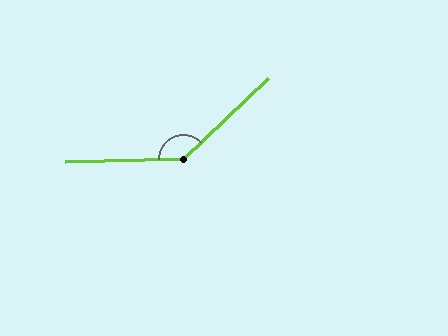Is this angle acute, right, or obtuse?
It is obtuse.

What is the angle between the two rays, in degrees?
Approximately 138 degrees.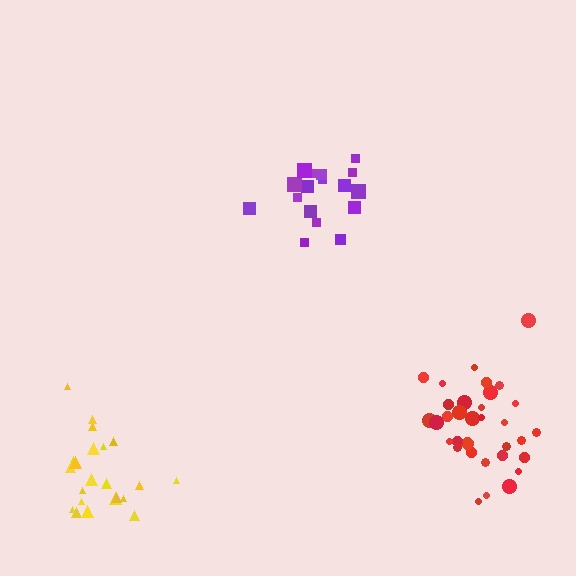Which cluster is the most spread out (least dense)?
Yellow.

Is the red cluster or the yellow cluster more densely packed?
Red.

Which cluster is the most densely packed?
Red.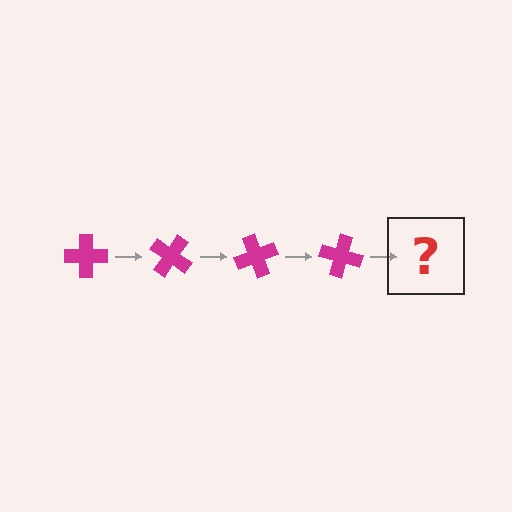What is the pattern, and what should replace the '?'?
The pattern is that the cross rotates 35 degrees each step. The '?' should be a magenta cross rotated 140 degrees.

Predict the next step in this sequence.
The next step is a magenta cross rotated 140 degrees.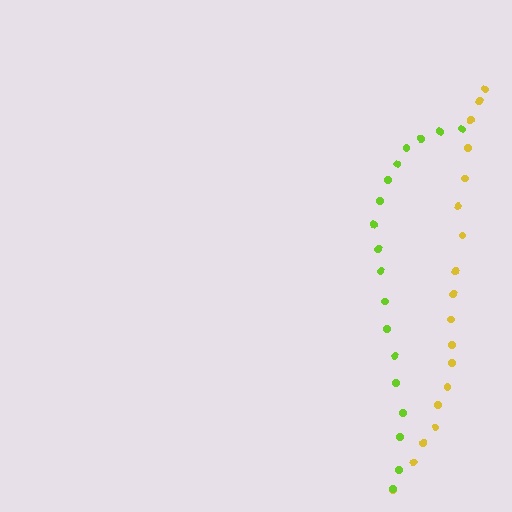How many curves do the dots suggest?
There are 2 distinct paths.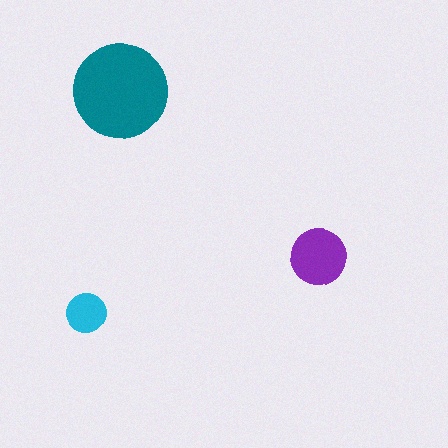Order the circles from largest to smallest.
the teal one, the purple one, the cyan one.